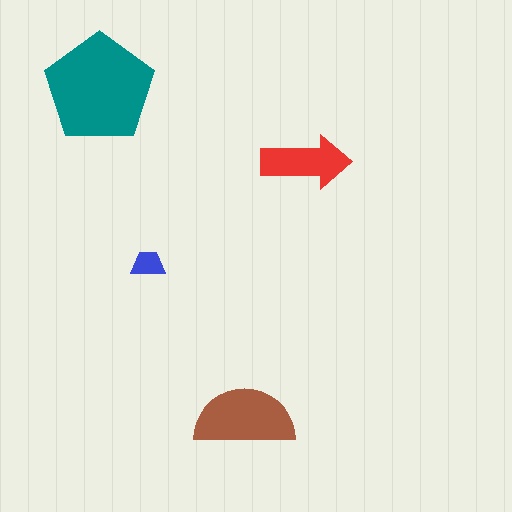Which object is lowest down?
The brown semicircle is bottommost.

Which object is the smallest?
The blue trapezoid.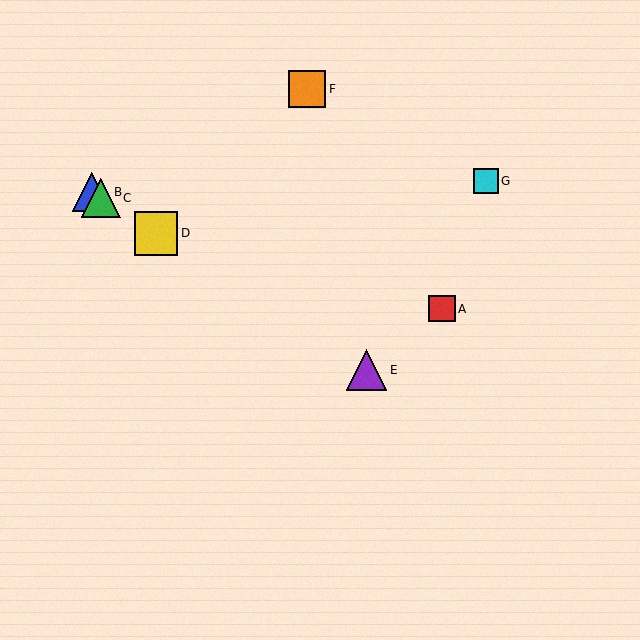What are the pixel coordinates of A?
Object A is at (442, 309).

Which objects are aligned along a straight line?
Objects B, C, D, E are aligned along a straight line.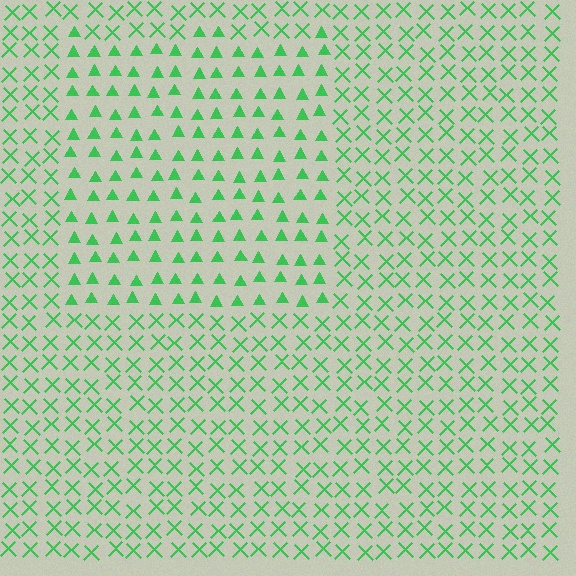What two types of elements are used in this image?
The image uses triangles inside the rectangle region and X marks outside it.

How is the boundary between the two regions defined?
The boundary is defined by a change in element shape: triangles inside vs. X marks outside. All elements share the same color and spacing.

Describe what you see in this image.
The image is filled with small green elements arranged in a uniform grid. A rectangle-shaped region contains triangles, while the surrounding area contains X marks. The boundary is defined purely by the change in element shape.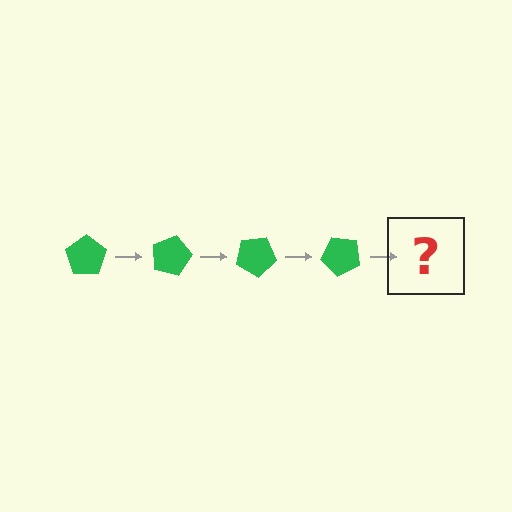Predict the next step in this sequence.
The next step is a green pentagon rotated 60 degrees.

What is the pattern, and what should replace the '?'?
The pattern is that the pentagon rotates 15 degrees each step. The '?' should be a green pentagon rotated 60 degrees.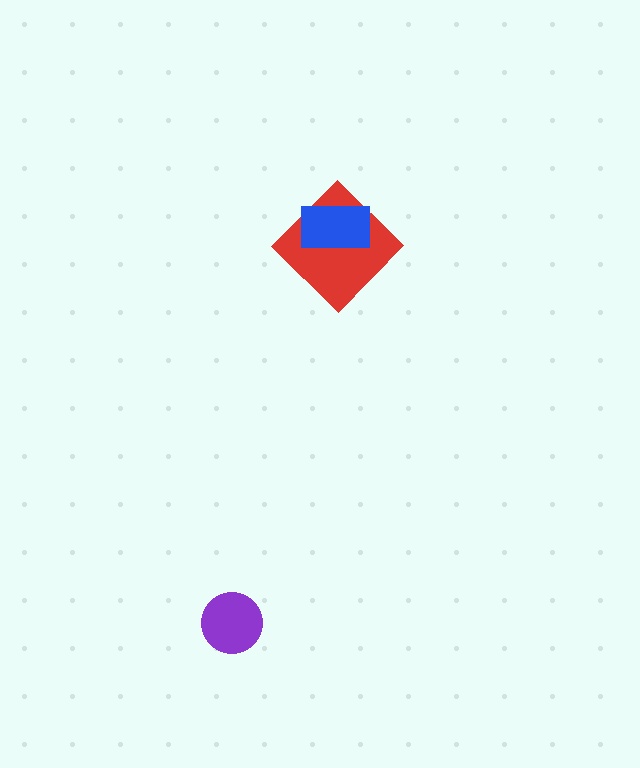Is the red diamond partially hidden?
Yes, it is partially covered by another shape.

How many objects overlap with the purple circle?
0 objects overlap with the purple circle.